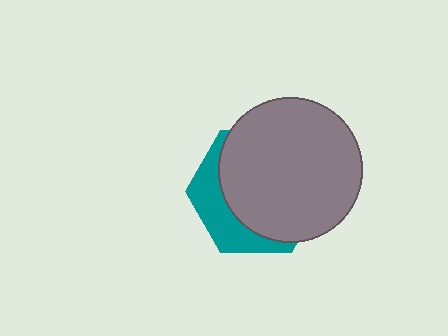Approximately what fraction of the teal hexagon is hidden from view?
Roughly 70% of the teal hexagon is hidden behind the gray circle.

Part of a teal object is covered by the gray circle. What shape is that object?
It is a hexagon.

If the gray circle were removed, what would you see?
You would see the complete teal hexagon.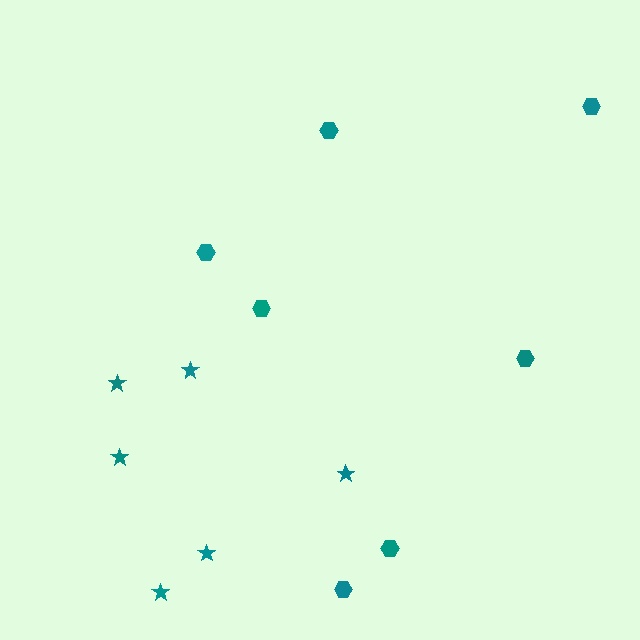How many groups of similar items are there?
There are 2 groups: one group of stars (6) and one group of hexagons (7).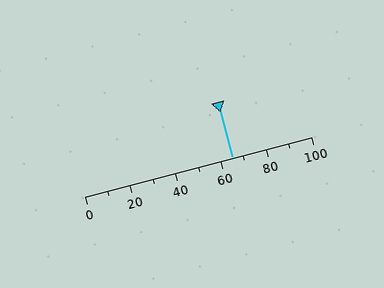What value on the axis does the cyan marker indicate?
The marker indicates approximately 65.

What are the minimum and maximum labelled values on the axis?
The axis runs from 0 to 100.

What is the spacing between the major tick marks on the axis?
The major ticks are spaced 20 apart.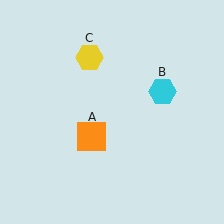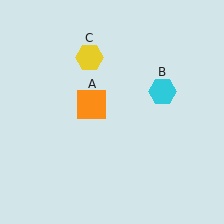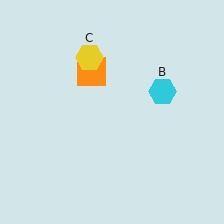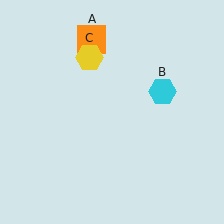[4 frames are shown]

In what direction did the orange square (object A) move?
The orange square (object A) moved up.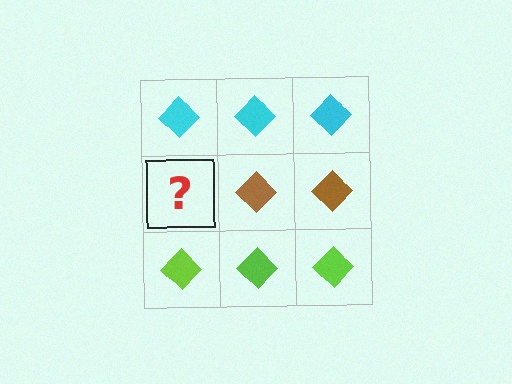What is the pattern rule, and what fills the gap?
The rule is that each row has a consistent color. The gap should be filled with a brown diamond.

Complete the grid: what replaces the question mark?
The question mark should be replaced with a brown diamond.